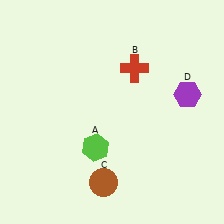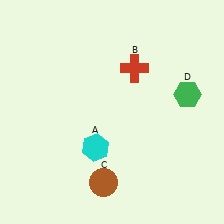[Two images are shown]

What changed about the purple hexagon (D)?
In Image 1, D is purple. In Image 2, it changed to green.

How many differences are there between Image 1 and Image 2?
There are 2 differences between the two images.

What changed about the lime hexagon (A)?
In Image 1, A is lime. In Image 2, it changed to cyan.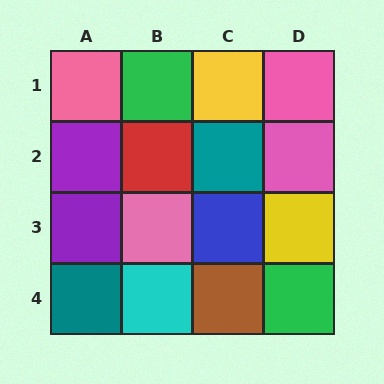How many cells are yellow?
2 cells are yellow.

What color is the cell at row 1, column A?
Pink.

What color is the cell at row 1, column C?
Yellow.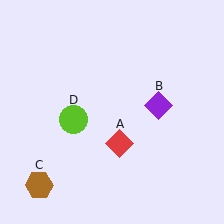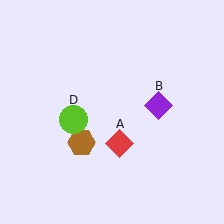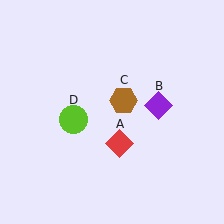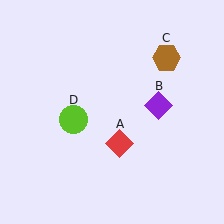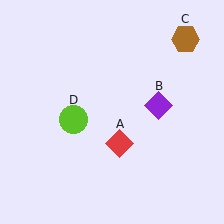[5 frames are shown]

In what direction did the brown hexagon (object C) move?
The brown hexagon (object C) moved up and to the right.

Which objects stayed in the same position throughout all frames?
Red diamond (object A) and purple diamond (object B) and lime circle (object D) remained stationary.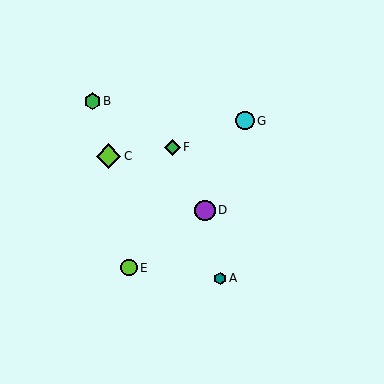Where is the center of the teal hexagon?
The center of the teal hexagon is at (220, 278).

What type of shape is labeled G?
Shape G is a cyan circle.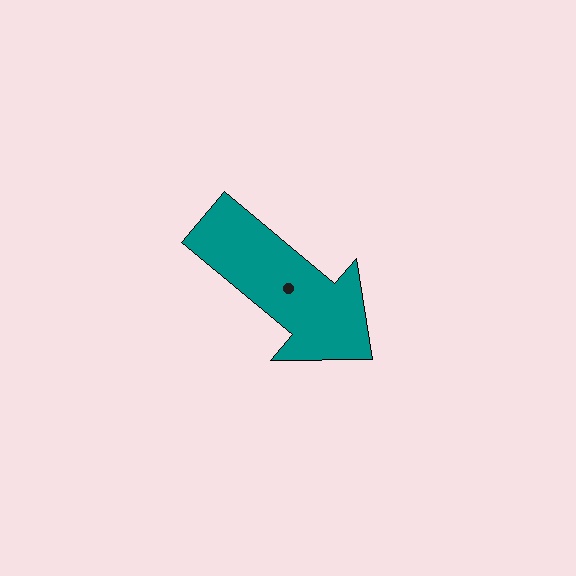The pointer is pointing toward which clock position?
Roughly 4 o'clock.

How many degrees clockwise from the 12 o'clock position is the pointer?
Approximately 130 degrees.